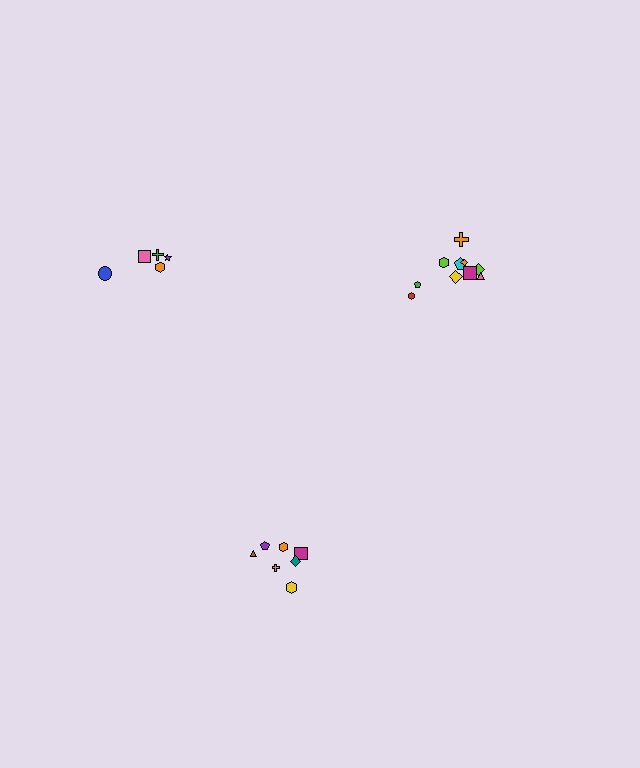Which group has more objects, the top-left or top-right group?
The top-right group.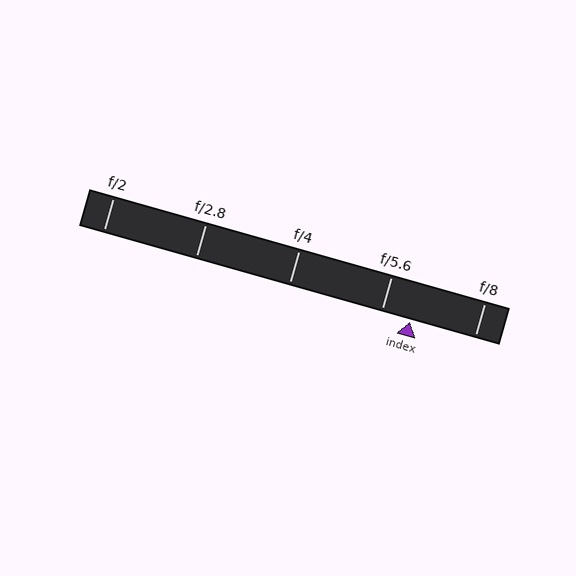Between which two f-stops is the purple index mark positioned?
The index mark is between f/5.6 and f/8.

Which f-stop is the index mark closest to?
The index mark is closest to f/5.6.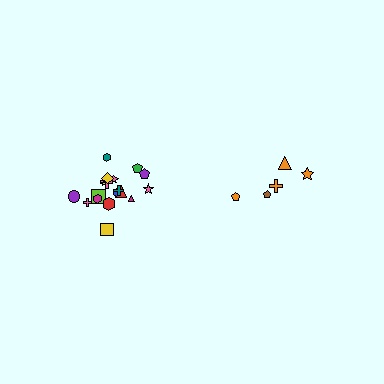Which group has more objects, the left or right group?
The left group.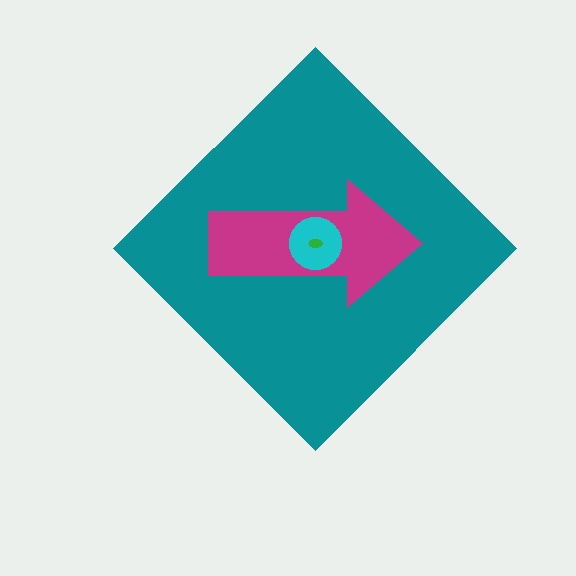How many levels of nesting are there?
4.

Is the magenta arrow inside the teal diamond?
Yes.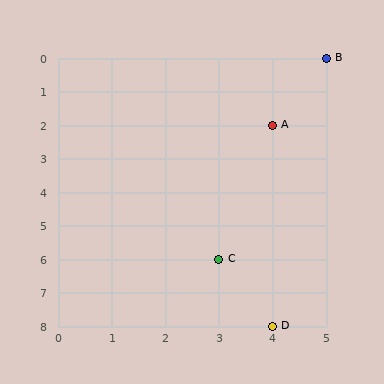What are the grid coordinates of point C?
Point C is at grid coordinates (3, 6).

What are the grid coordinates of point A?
Point A is at grid coordinates (4, 2).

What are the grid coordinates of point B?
Point B is at grid coordinates (5, 0).